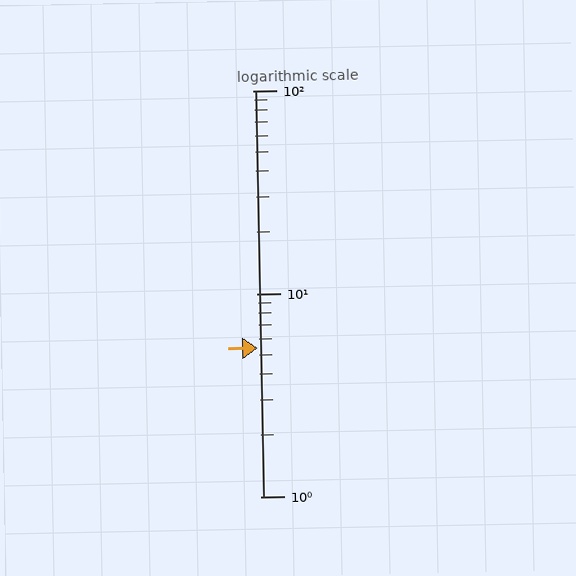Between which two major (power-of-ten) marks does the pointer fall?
The pointer is between 1 and 10.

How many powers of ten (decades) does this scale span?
The scale spans 2 decades, from 1 to 100.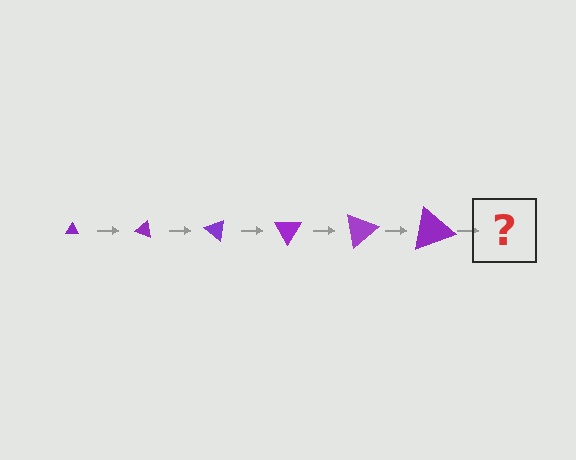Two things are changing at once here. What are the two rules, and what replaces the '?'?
The two rules are that the triangle grows larger each step and it rotates 20 degrees each step. The '?' should be a triangle, larger than the previous one and rotated 120 degrees from the start.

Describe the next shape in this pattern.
It should be a triangle, larger than the previous one and rotated 120 degrees from the start.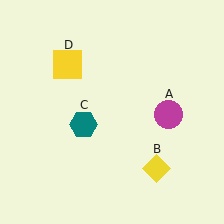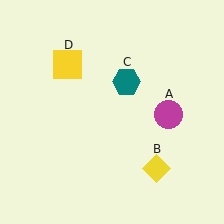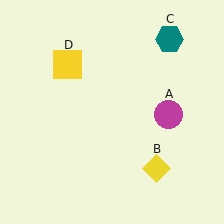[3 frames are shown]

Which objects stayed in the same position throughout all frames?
Magenta circle (object A) and yellow diamond (object B) and yellow square (object D) remained stationary.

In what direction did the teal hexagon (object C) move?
The teal hexagon (object C) moved up and to the right.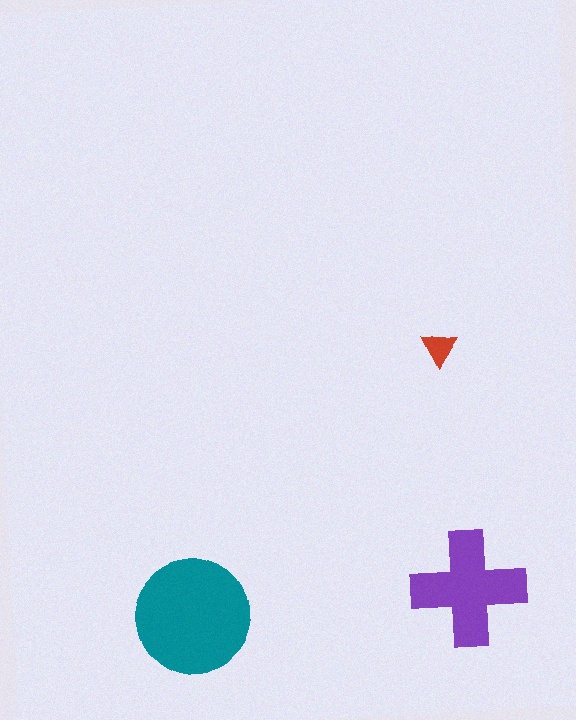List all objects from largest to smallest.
The teal circle, the purple cross, the red triangle.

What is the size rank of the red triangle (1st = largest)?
3rd.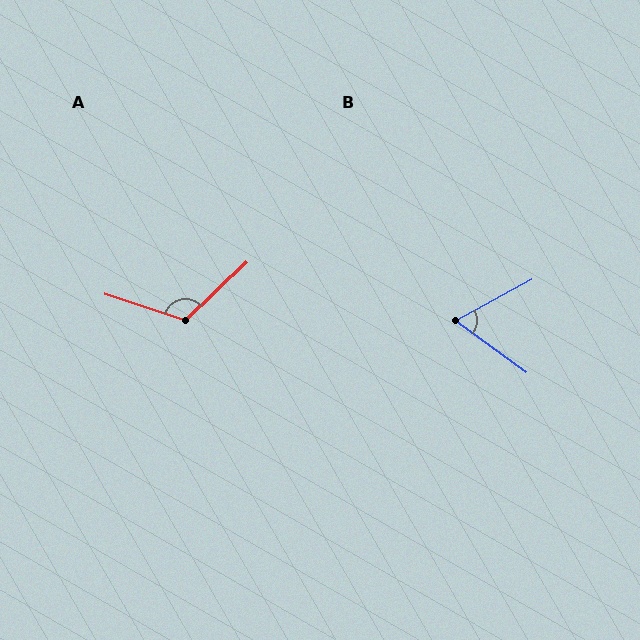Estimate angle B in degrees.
Approximately 65 degrees.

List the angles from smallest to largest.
B (65°), A (119°).